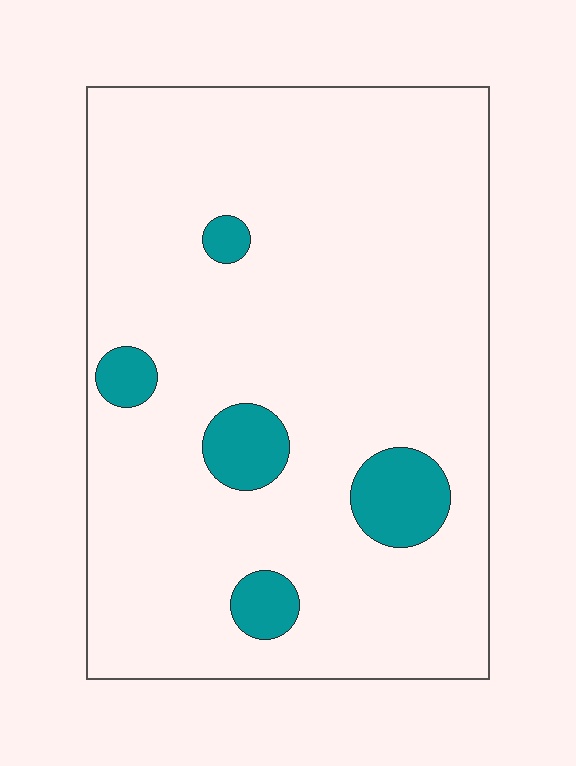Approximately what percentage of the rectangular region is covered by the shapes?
Approximately 10%.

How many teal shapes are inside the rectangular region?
5.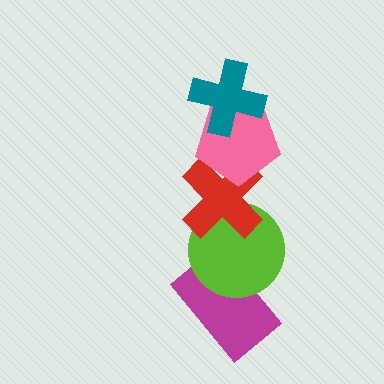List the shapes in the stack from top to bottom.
From top to bottom: the teal cross, the pink pentagon, the red cross, the lime circle, the magenta rectangle.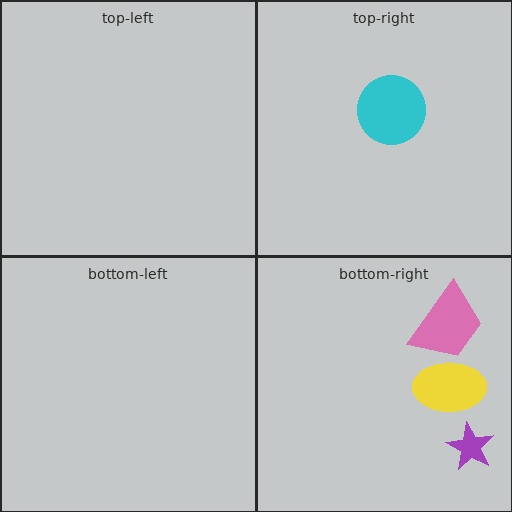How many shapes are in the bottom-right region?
3.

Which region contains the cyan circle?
The top-right region.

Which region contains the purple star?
The bottom-right region.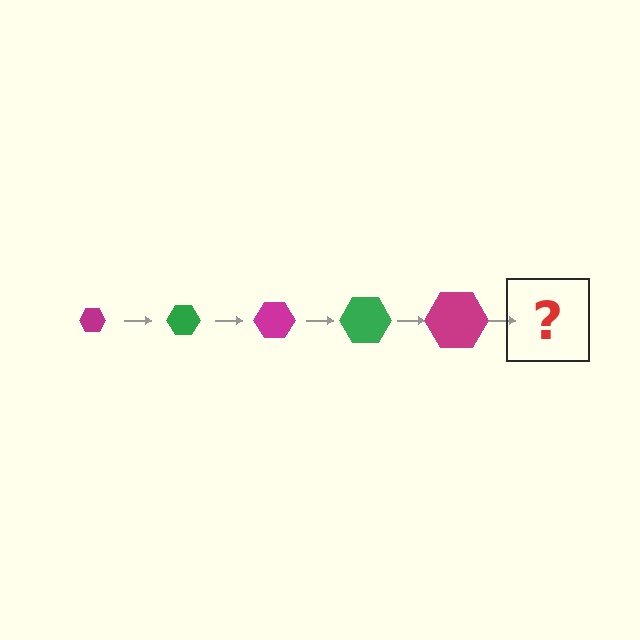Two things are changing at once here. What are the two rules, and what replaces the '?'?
The two rules are that the hexagon grows larger each step and the color cycles through magenta and green. The '?' should be a green hexagon, larger than the previous one.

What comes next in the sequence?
The next element should be a green hexagon, larger than the previous one.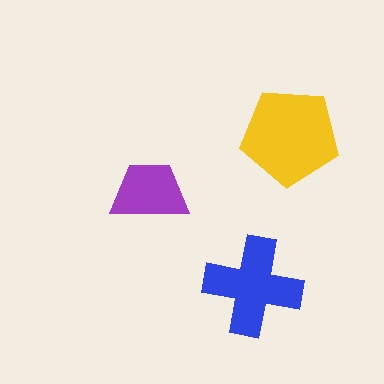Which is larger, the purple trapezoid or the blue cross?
The blue cross.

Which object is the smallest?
The purple trapezoid.